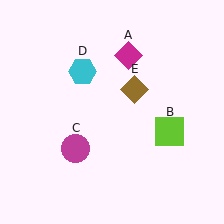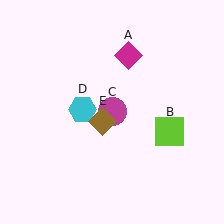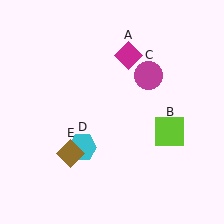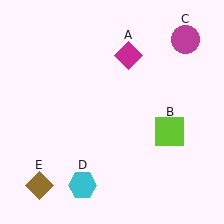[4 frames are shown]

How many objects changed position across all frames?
3 objects changed position: magenta circle (object C), cyan hexagon (object D), brown diamond (object E).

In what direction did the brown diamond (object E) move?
The brown diamond (object E) moved down and to the left.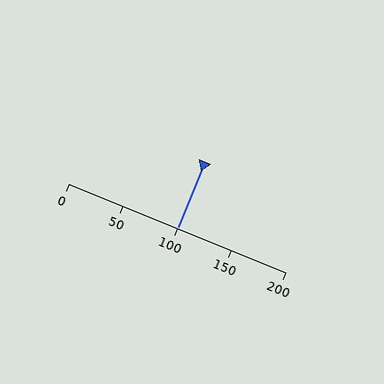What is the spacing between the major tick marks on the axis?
The major ticks are spaced 50 apart.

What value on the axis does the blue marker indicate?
The marker indicates approximately 100.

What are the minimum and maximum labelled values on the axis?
The axis runs from 0 to 200.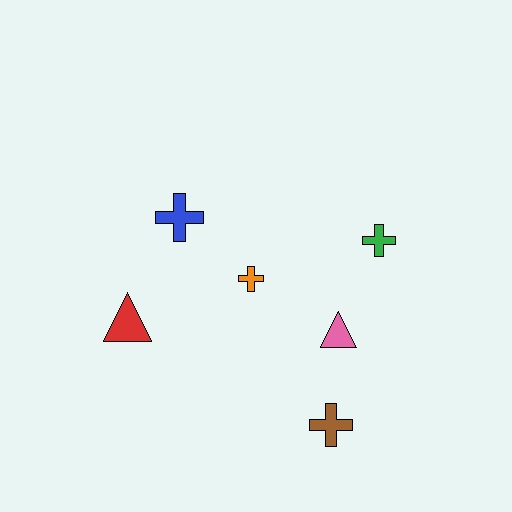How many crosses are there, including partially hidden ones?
There are 4 crosses.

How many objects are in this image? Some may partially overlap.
There are 6 objects.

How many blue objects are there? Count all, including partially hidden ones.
There is 1 blue object.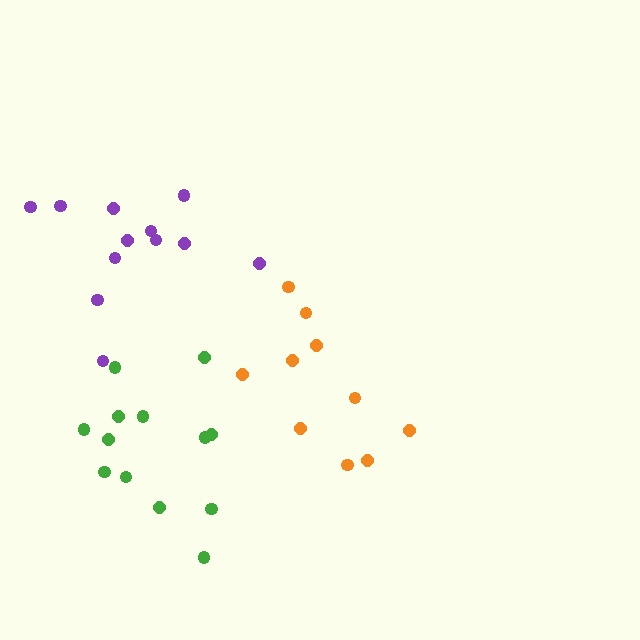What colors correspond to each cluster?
The clusters are colored: orange, purple, green.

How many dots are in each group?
Group 1: 10 dots, Group 2: 12 dots, Group 3: 13 dots (35 total).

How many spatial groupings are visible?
There are 3 spatial groupings.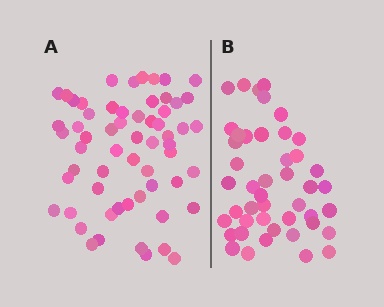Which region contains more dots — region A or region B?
Region A (the left region) has more dots.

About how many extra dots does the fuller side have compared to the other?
Region A has approximately 15 more dots than region B.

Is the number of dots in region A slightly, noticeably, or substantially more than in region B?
Region A has noticeably more, but not dramatically so. The ratio is roughly 1.3 to 1.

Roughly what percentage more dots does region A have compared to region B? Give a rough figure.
About 35% more.